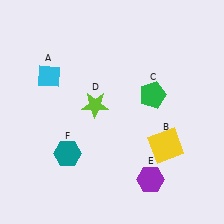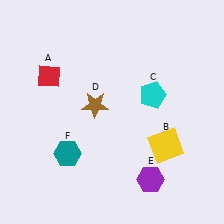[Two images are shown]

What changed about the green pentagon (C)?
In Image 1, C is green. In Image 2, it changed to cyan.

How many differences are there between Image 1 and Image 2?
There are 3 differences between the two images.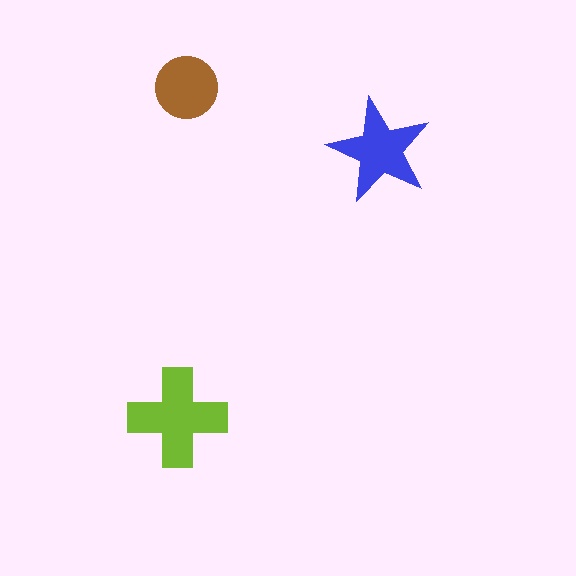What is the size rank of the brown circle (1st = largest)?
3rd.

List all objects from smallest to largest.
The brown circle, the blue star, the lime cross.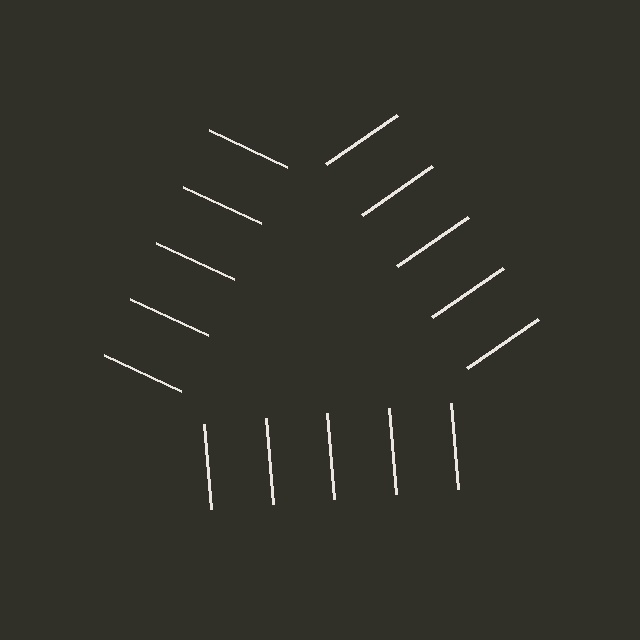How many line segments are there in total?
15 — 5 along each of the 3 edges.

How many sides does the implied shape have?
3 sides — the line-ends trace a triangle.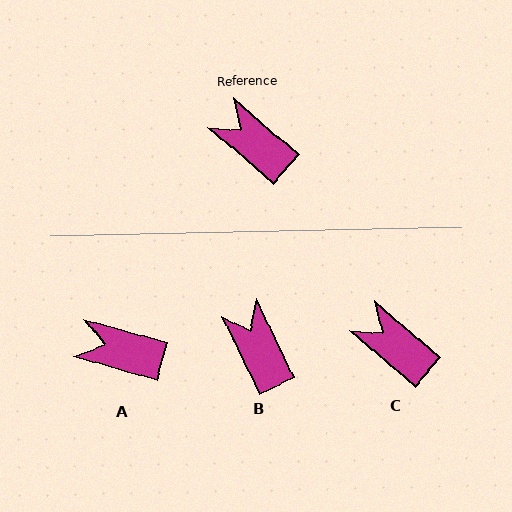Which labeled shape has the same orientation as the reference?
C.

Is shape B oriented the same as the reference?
No, it is off by about 24 degrees.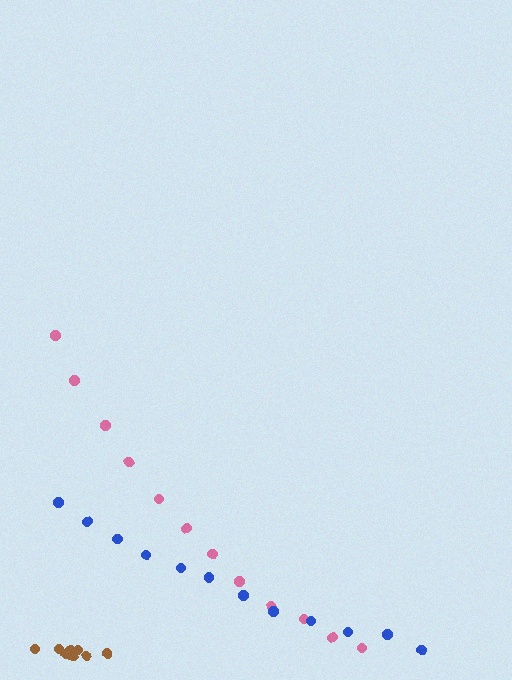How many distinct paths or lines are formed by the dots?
There are 3 distinct paths.